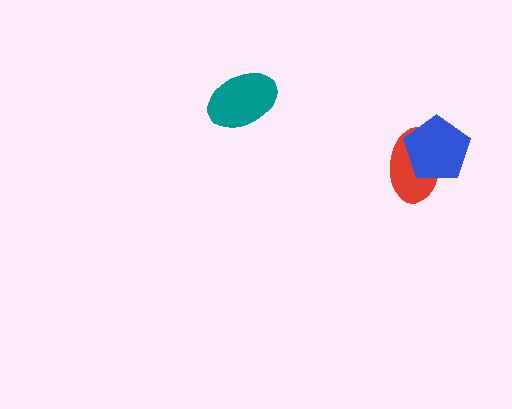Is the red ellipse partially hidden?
Yes, it is partially covered by another shape.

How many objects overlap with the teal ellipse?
0 objects overlap with the teal ellipse.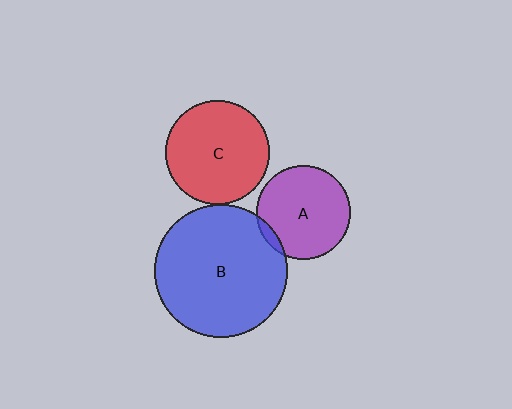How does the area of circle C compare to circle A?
Approximately 1.2 times.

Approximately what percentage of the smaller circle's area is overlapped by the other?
Approximately 5%.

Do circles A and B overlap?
Yes.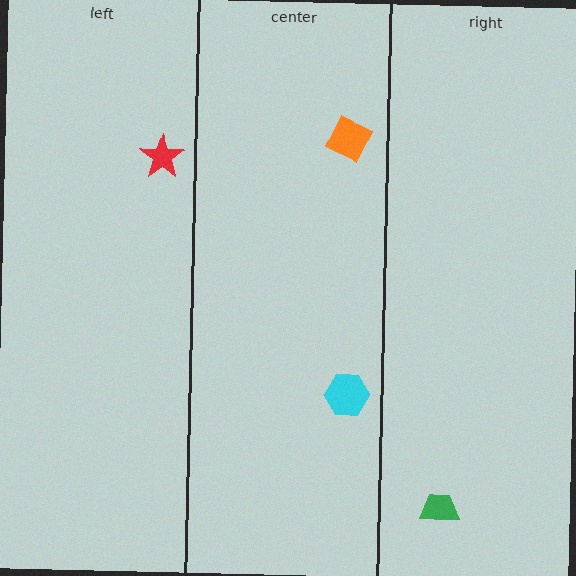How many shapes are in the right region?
1.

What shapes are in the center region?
The orange diamond, the cyan hexagon.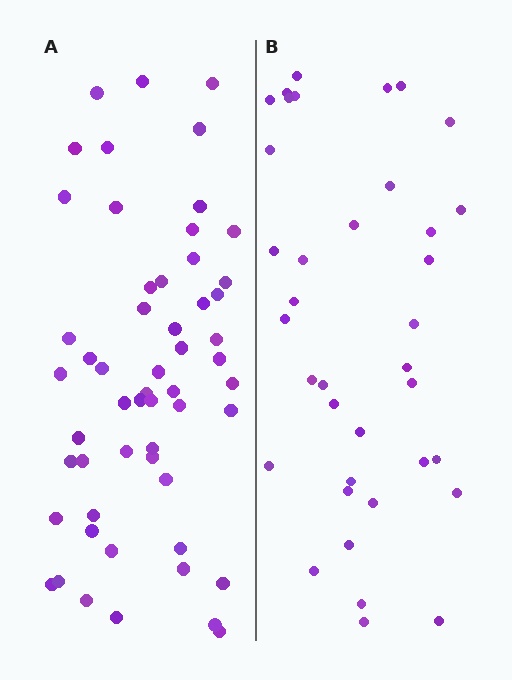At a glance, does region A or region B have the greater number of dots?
Region A (the left region) has more dots.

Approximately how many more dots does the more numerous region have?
Region A has approximately 20 more dots than region B.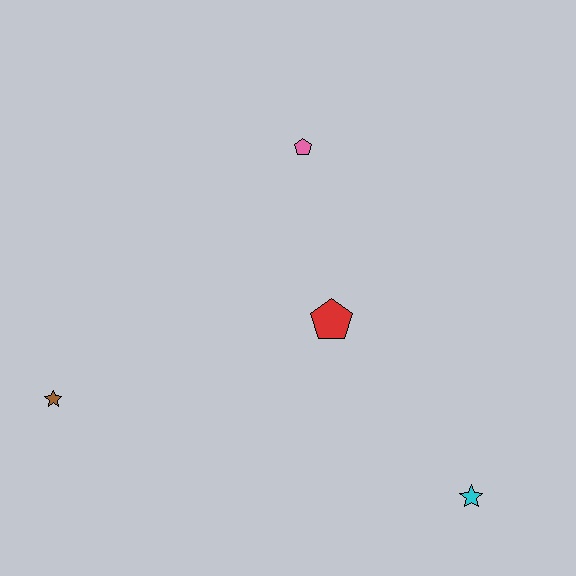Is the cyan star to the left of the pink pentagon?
No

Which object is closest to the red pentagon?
The pink pentagon is closest to the red pentagon.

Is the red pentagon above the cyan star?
Yes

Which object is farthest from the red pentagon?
The brown star is farthest from the red pentagon.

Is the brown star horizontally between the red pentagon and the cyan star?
No